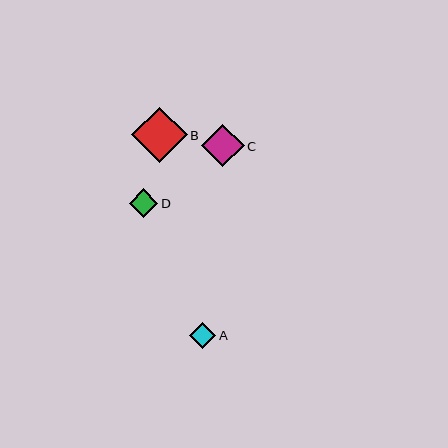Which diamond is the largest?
Diamond B is the largest with a size of approximately 56 pixels.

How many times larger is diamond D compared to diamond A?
Diamond D is approximately 1.1 times the size of diamond A.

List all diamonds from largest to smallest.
From largest to smallest: B, C, D, A.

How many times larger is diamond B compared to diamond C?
Diamond B is approximately 1.3 times the size of diamond C.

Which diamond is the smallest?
Diamond A is the smallest with a size of approximately 26 pixels.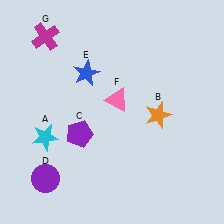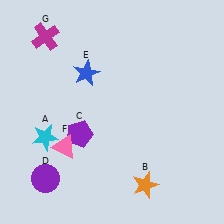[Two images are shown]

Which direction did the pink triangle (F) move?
The pink triangle (F) moved left.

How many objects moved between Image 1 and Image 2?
2 objects moved between the two images.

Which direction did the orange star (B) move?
The orange star (B) moved down.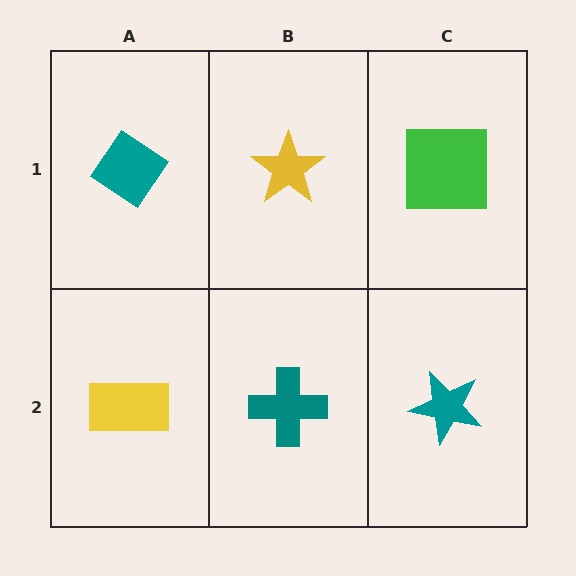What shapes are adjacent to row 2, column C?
A green square (row 1, column C), a teal cross (row 2, column B).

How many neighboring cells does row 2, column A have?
2.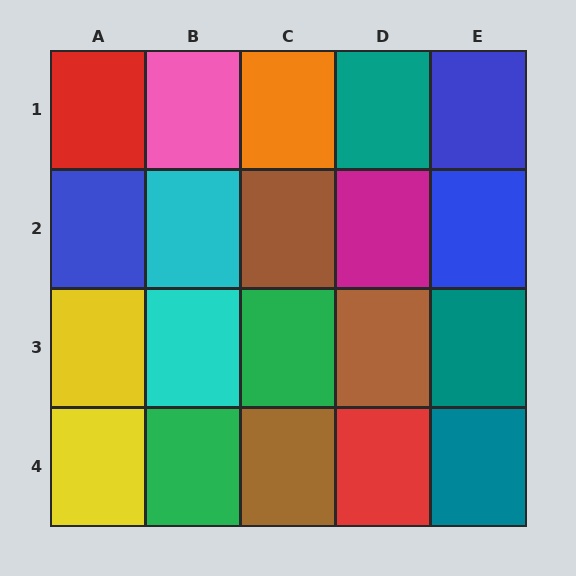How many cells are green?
2 cells are green.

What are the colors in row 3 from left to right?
Yellow, cyan, green, brown, teal.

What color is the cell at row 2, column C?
Brown.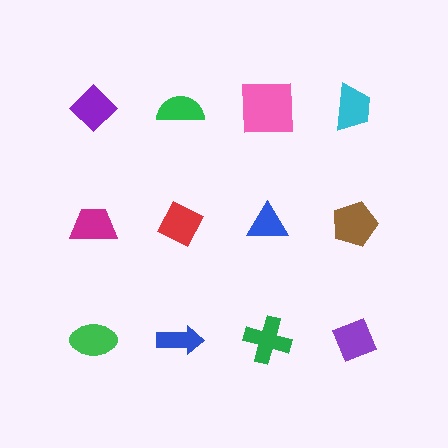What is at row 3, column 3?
A green cross.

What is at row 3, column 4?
A purple diamond.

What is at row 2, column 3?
A blue triangle.